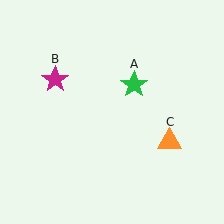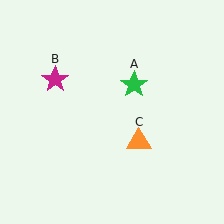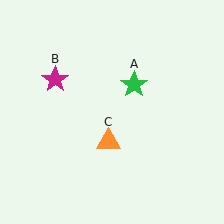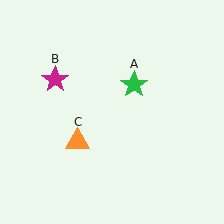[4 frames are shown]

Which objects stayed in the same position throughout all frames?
Green star (object A) and magenta star (object B) remained stationary.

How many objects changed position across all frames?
1 object changed position: orange triangle (object C).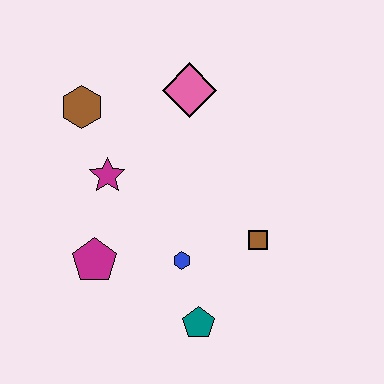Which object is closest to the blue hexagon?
The teal pentagon is closest to the blue hexagon.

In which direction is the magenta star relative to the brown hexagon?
The magenta star is below the brown hexagon.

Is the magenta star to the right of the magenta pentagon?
Yes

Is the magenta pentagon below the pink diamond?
Yes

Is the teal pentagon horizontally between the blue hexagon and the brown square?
Yes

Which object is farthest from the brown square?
The brown hexagon is farthest from the brown square.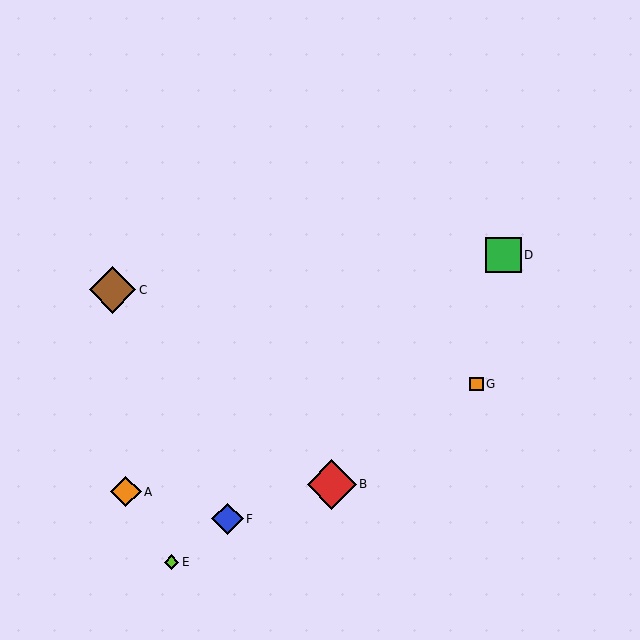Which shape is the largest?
The red diamond (labeled B) is the largest.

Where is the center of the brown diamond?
The center of the brown diamond is at (112, 290).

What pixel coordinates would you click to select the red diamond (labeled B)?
Click at (332, 484) to select the red diamond B.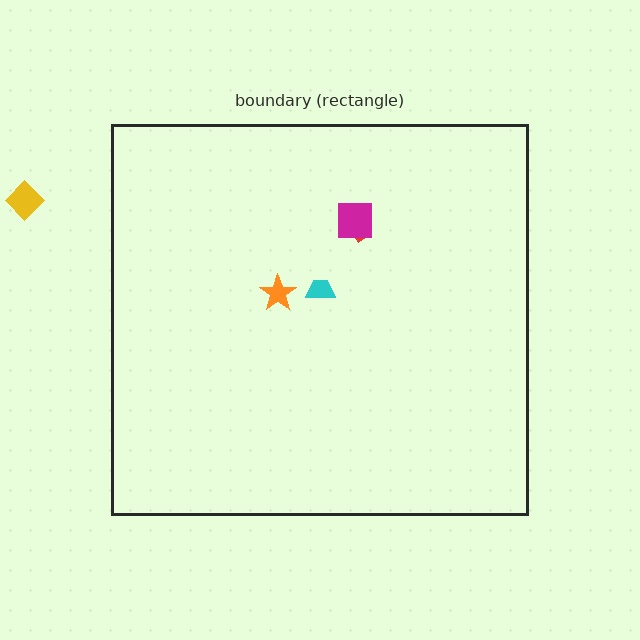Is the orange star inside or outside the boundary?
Inside.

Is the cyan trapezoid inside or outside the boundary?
Inside.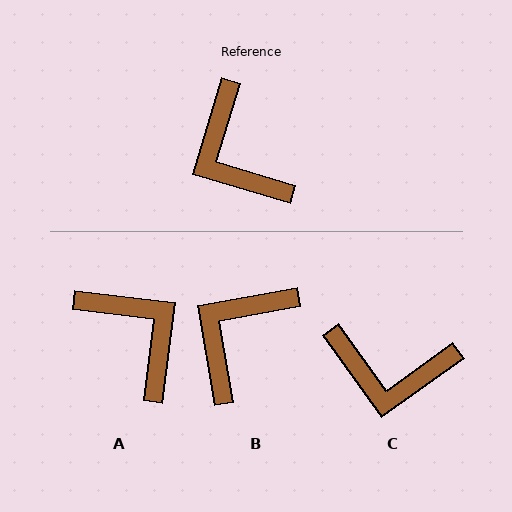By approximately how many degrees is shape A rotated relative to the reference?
Approximately 170 degrees clockwise.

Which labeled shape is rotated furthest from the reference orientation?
A, about 170 degrees away.